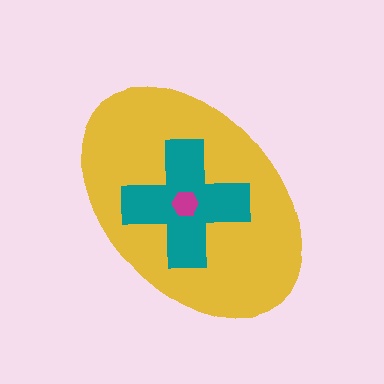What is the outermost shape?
The yellow ellipse.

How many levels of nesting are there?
3.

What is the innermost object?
The magenta hexagon.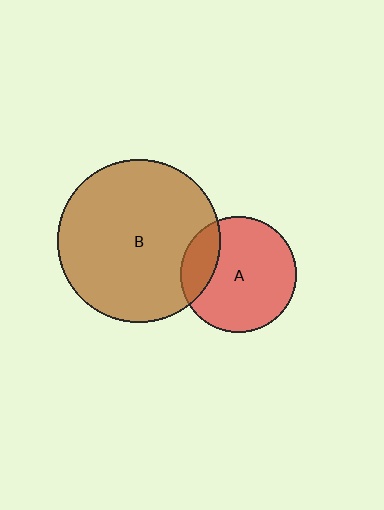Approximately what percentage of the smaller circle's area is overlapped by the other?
Approximately 20%.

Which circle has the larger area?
Circle B (brown).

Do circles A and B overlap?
Yes.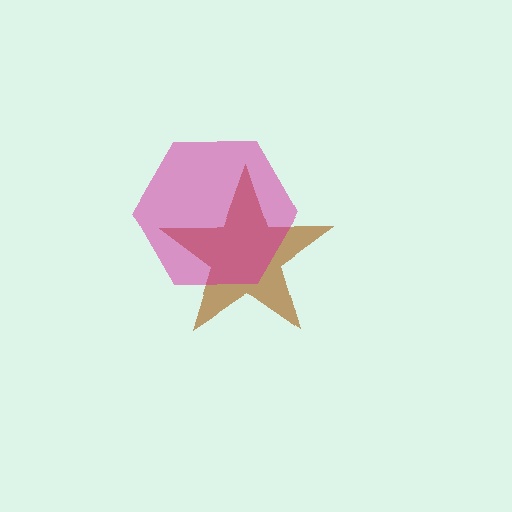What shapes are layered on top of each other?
The layered shapes are: a brown star, a magenta hexagon.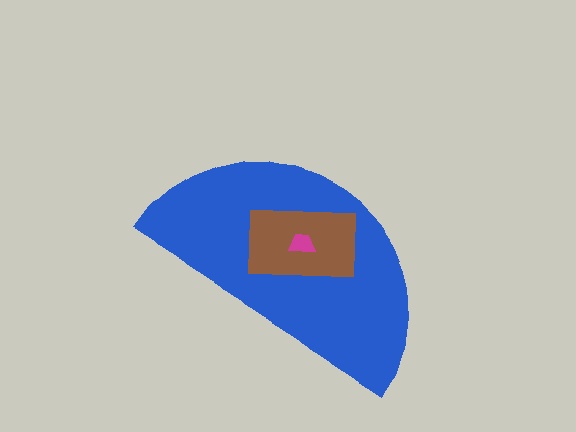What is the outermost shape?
The blue semicircle.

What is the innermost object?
The magenta trapezoid.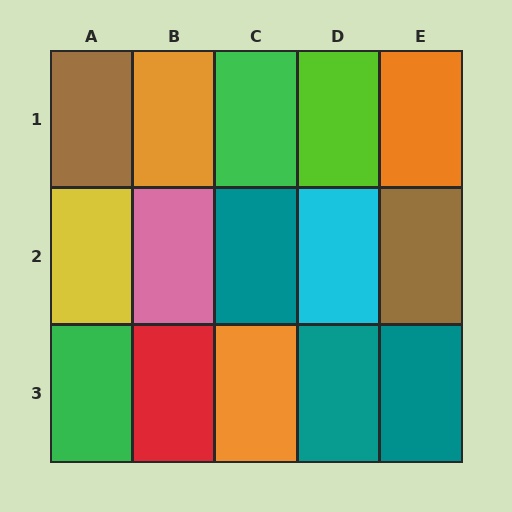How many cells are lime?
1 cell is lime.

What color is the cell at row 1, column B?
Orange.